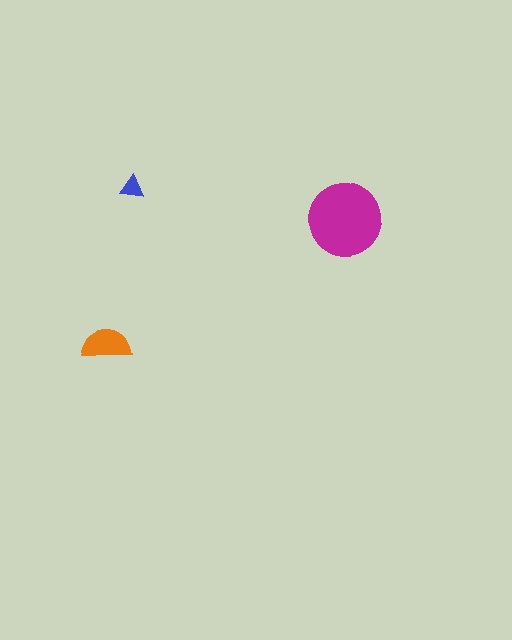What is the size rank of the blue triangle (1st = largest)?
3rd.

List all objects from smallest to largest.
The blue triangle, the orange semicircle, the magenta circle.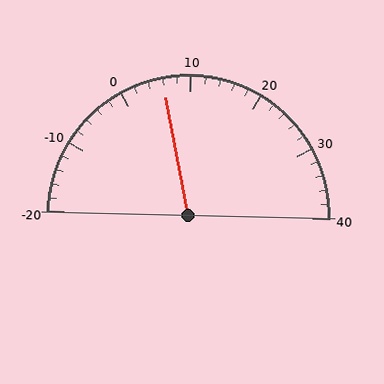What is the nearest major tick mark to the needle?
The nearest major tick mark is 10.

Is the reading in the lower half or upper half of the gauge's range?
The reading is in the lower half of the range (-20 to 40).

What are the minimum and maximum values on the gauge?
The gauge ranges from -20 to 40.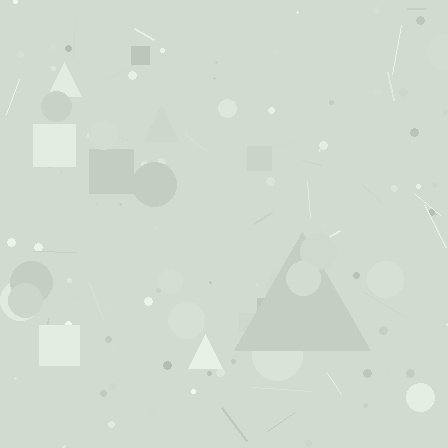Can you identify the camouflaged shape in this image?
The camouflaged shape is a triangle.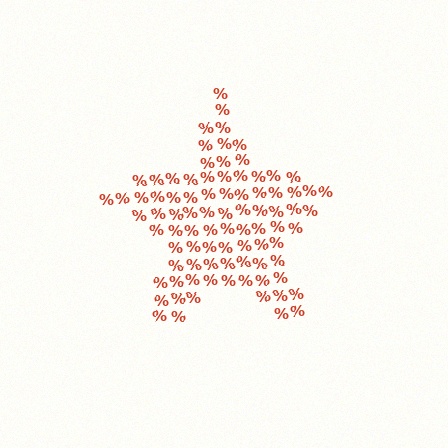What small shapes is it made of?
It is made of small percent signs.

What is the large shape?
The large shape is a star.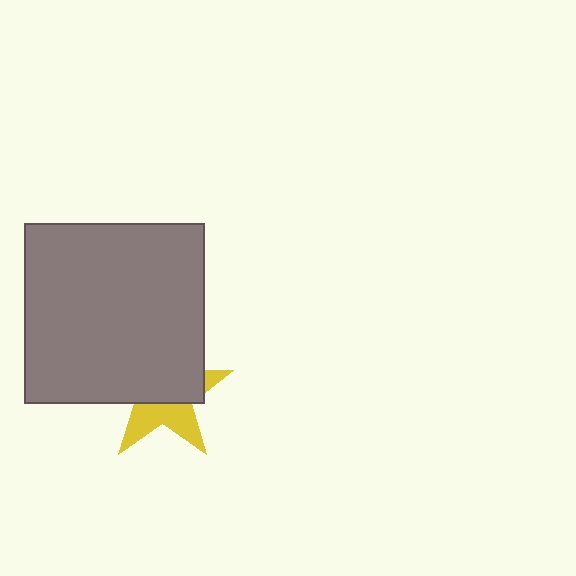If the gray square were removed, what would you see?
You would see the complete yellow star.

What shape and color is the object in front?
The object in front is a gray square.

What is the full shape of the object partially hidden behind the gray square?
The partially hidden object is a yellow star.